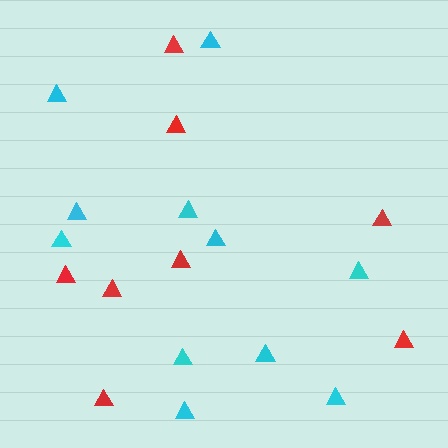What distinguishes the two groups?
There are 2 groups: one group of cyan triangles (11) and one group of red triangles (8).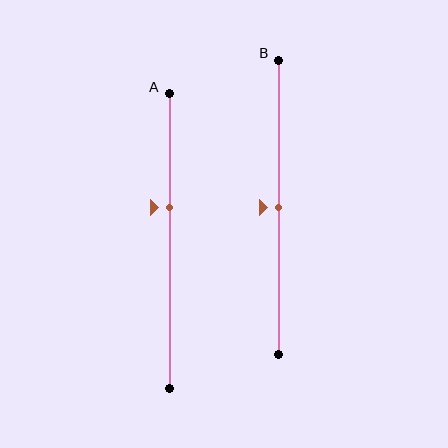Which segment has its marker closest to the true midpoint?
Segment B has its marker closest to the true midpoint.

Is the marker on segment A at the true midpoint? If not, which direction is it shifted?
No, the marker on segment A is shifted upward by about 11% of the segment length.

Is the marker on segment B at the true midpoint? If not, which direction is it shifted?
Yes, the marker on segment B is at the true midpoint.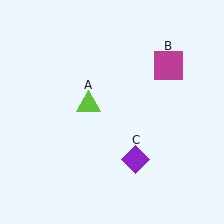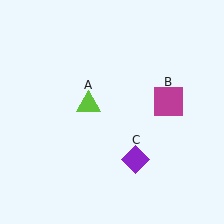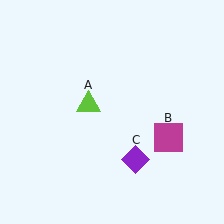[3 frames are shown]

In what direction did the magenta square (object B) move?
The magenta square (object B) moved down.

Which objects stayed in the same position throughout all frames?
Lime triangle (object A) and purple diamond (object C) remained stationary.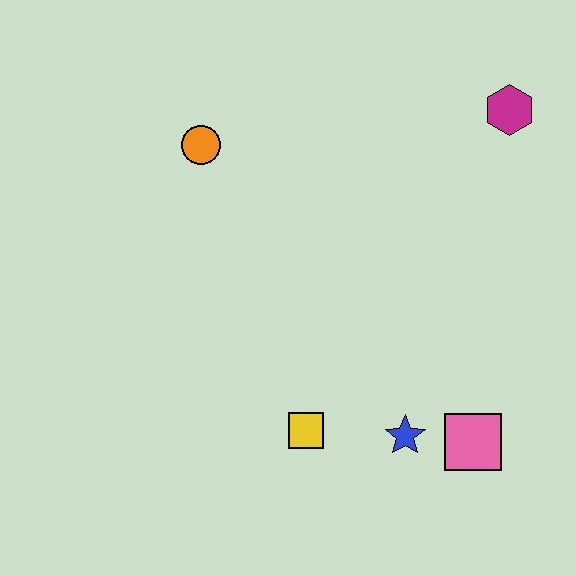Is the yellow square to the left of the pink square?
Yes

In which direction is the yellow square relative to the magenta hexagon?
The yellow square is below the magenta hexagon.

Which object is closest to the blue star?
The pink square is closest to the blue star.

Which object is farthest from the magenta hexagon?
The yellow square is farthest from the magenta hexagon.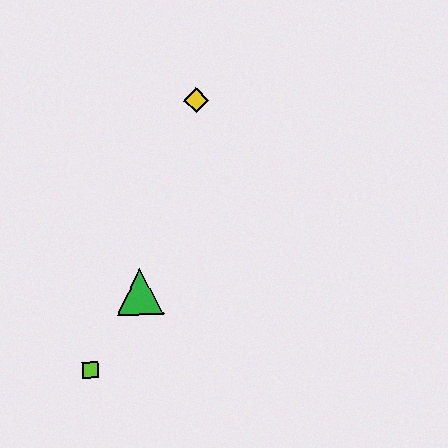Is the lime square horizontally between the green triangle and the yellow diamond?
No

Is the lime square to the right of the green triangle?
No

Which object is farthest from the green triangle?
The yellow diamond is farthest from the green triangle.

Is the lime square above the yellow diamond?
No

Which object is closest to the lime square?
The green triangle is closest to the lime square.